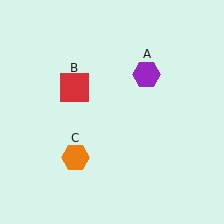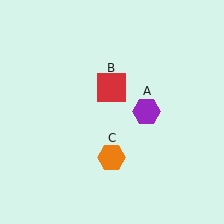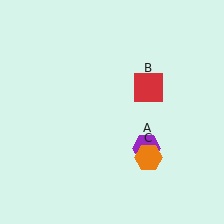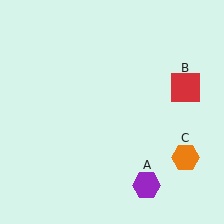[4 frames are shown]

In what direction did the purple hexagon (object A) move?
The purple hexagon (object A) moved down.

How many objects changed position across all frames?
3 objects changed position: purple hexagon (object A), red square (object B), orange hexagon (object C).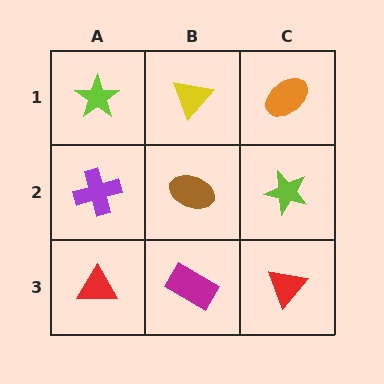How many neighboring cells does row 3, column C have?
2.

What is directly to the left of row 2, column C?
A brown ellipse.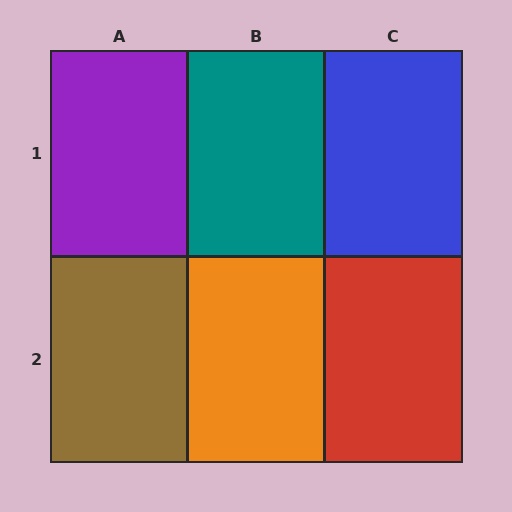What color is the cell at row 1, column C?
Blue.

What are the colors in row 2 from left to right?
Brown, orange, red.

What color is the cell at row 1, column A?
Purple.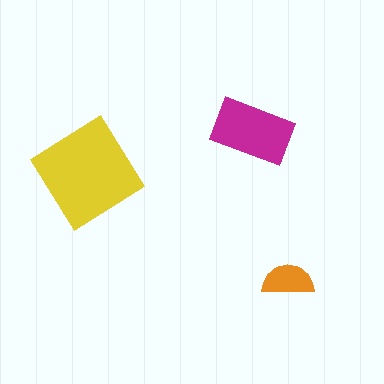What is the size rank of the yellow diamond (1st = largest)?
1st.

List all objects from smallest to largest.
The orange semicircle, the magenta rectangle, the yellow diamond.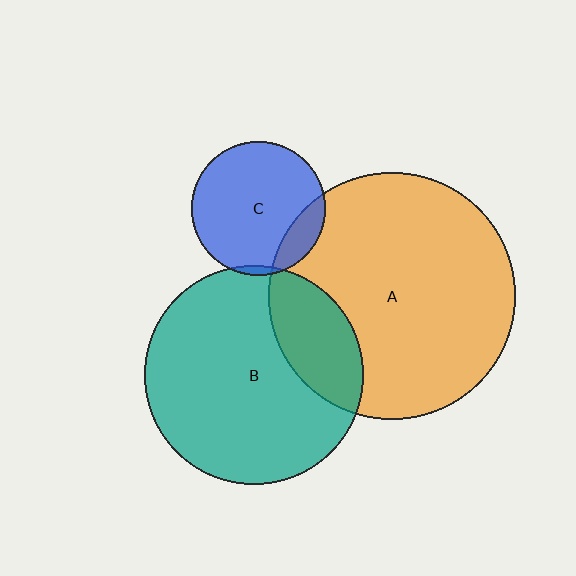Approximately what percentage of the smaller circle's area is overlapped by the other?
Approximately 5%.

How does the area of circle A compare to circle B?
Approximately 1.3 times.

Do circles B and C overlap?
Yes.